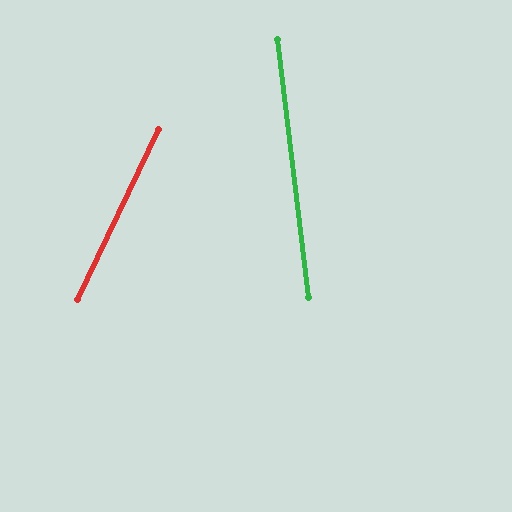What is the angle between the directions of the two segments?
Approximately 32 degrees.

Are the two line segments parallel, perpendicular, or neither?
Neither parallel nor perpendicular — they differ by about 32°.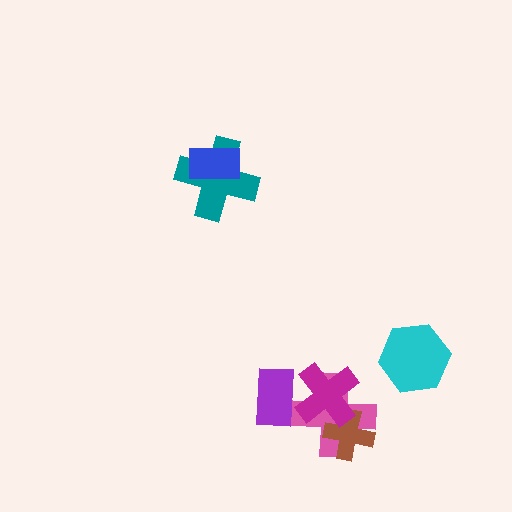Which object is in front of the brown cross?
The magenta cross is in front of the brown cross.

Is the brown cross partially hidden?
Yes, it is partially covered by another shape.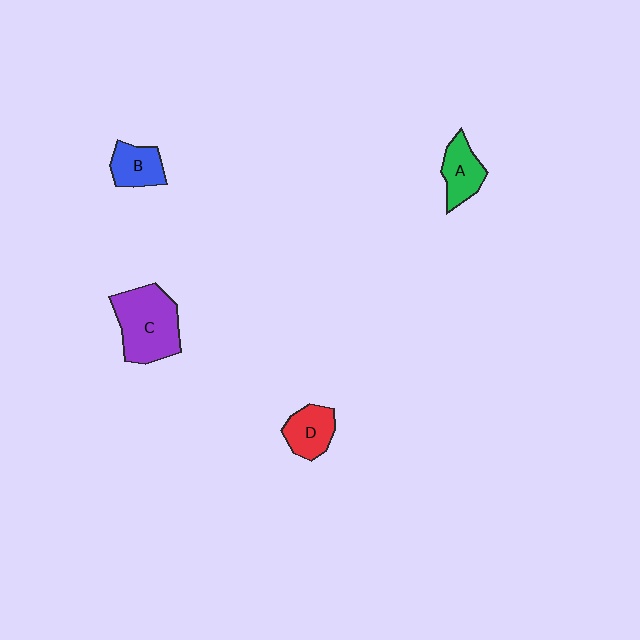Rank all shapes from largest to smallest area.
From largest to smallest: C (purple), A (green), D (red), B (blue).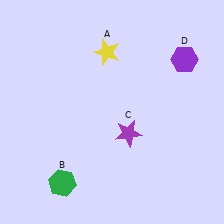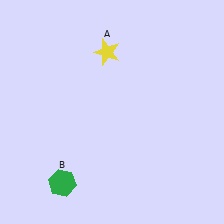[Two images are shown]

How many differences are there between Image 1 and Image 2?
There are 2 differences between the two images.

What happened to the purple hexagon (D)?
The purple hexagon (D) was removed in Image 2. It was in the top-right area of Image 1.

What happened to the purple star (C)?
The purple star (C) was removed in Image 2. It was in the bottom-right area of Image 1.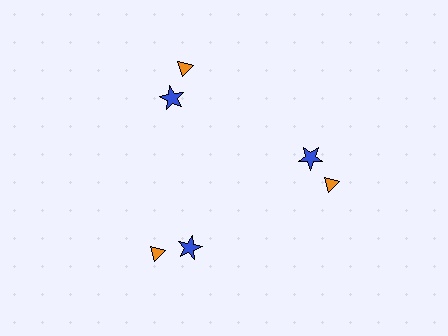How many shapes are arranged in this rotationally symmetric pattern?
There are 6 shapes, arranged in 3 groups of 2.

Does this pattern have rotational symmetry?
Yes, this pattern has 3-fold rotational symmetry. It looks the same after rotating 120 degrees around the center.